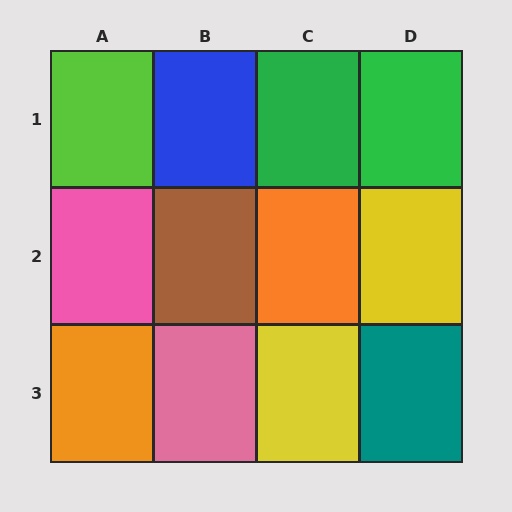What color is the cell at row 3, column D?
Teal.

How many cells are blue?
1 cell is blue.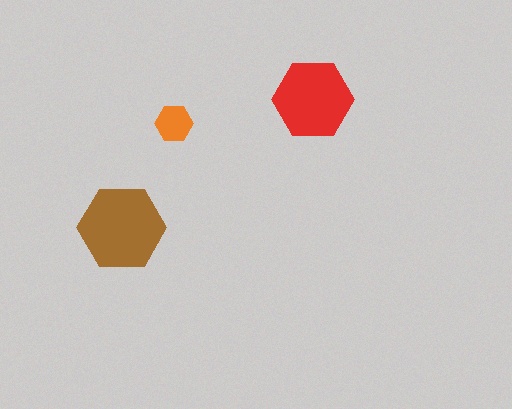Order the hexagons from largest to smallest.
the brown one, the red one, the orange one.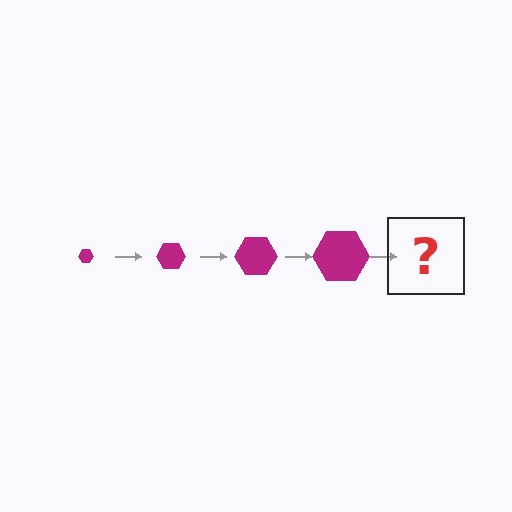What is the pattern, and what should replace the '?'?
The pattern is that the hexagon gets progressively larger each step. The '?' should be a magenta hexagon, larger than the previous one.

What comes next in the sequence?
The next element should be a magenta hexagon, larger than the previous one.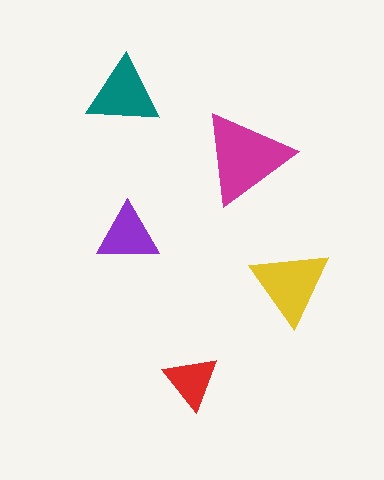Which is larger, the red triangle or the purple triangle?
The purple one.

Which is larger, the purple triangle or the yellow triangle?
The yellow one.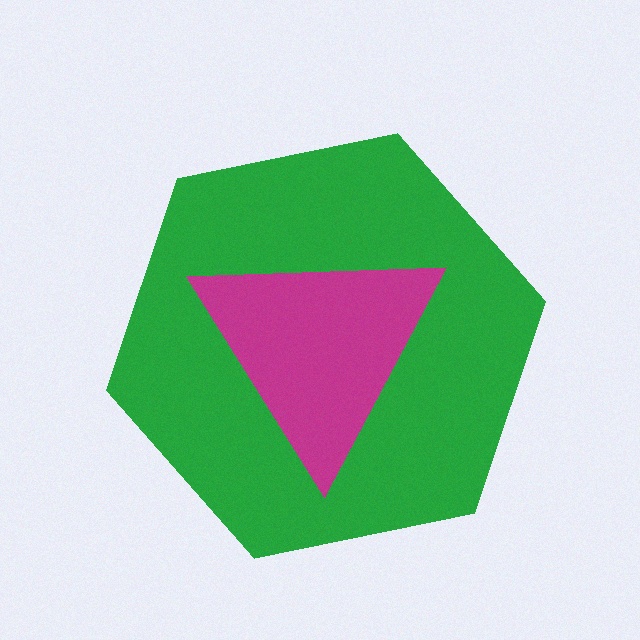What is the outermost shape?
The green hexagon.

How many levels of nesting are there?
2.